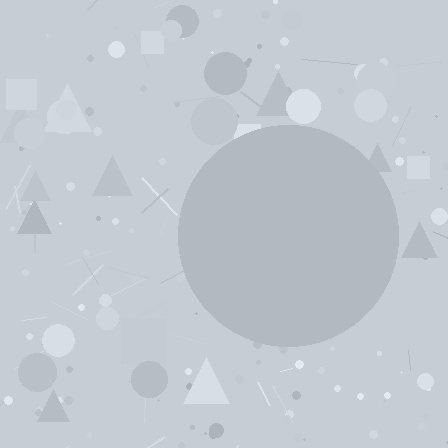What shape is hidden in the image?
A circle is hidden in the image.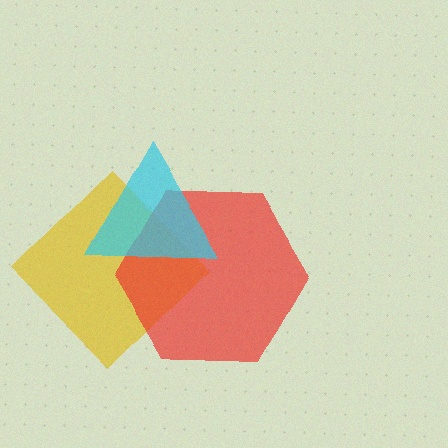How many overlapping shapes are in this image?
There are 3 overlapping shapes in the image.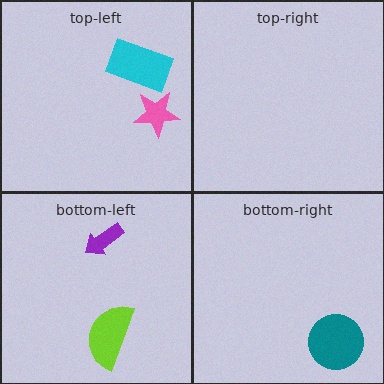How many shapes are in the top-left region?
2.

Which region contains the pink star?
The top-left region.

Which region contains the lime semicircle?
The bottom-left region.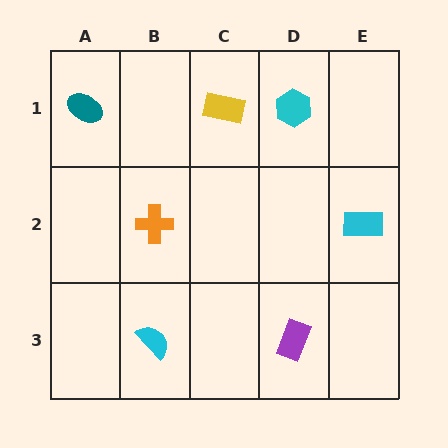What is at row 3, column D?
A purple rectangle.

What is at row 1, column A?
A teal ellipse.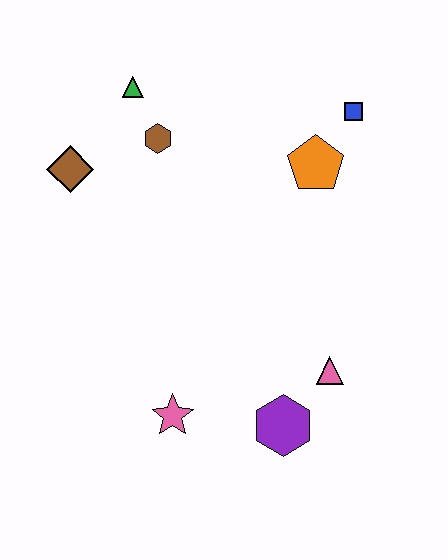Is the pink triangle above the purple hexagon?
Yes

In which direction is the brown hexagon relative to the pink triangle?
The brown hexagon is above the pink triangle.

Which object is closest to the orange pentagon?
The blue square is closest to the orange pentagon.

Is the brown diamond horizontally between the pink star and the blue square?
No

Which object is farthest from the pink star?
The blue square is farthest from the pink star.